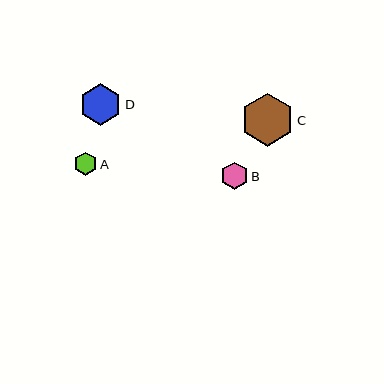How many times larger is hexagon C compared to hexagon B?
Hexagon C is approximately 2.0 times the size of hexagon B.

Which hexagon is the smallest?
Hexagon A is the smallest with a size of approximately 23 pixels.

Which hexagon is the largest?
Hexagon C is the largest with a size of approximately 53 pixels.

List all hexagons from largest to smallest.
From largest to smallest: C, D, B, A.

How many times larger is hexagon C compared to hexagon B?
Hexagon C is approximately 2.0 times the size of hexagon B.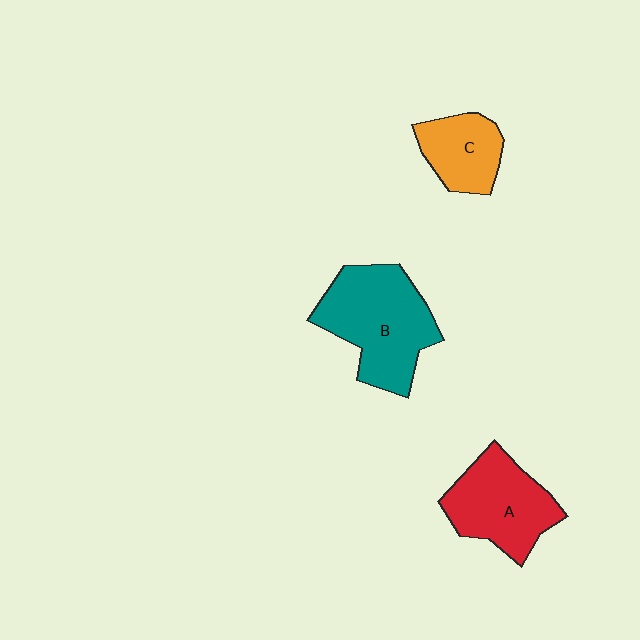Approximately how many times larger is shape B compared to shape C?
Approximately 1.9 times.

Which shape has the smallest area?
Shape C (orange).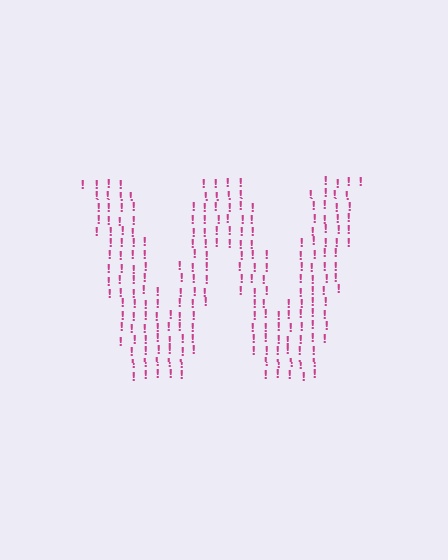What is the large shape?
The large shape is the letter W.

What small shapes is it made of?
It is made of small exclamation marks.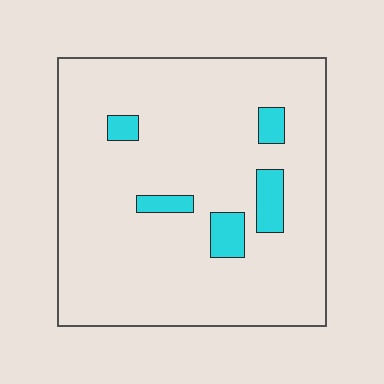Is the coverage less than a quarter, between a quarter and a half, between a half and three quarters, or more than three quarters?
Less than a quarter.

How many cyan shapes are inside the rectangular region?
5.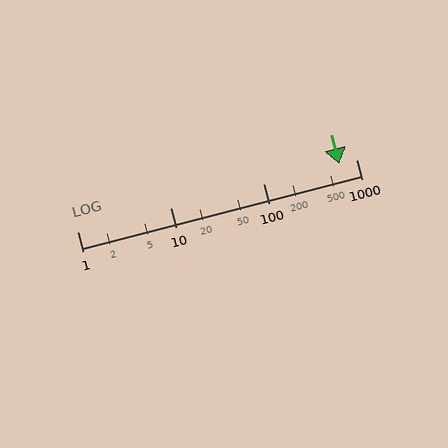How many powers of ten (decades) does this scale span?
The scale spans 3 decades, from 1 to 1000.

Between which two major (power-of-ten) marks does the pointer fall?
The pointer is between 100 and 1000.